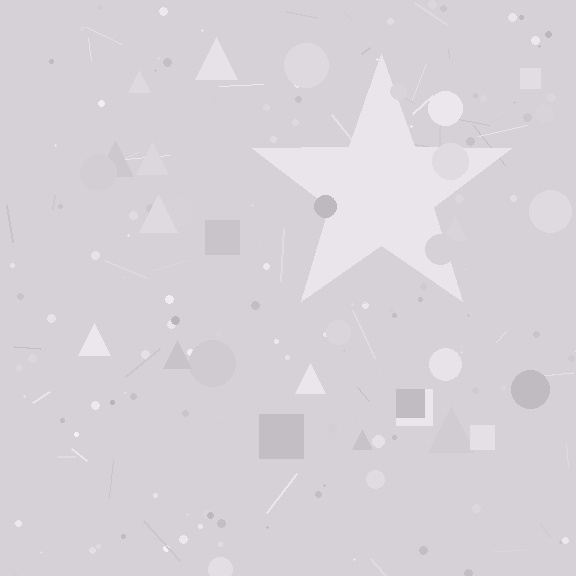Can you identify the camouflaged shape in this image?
The camouflaged shape is a star.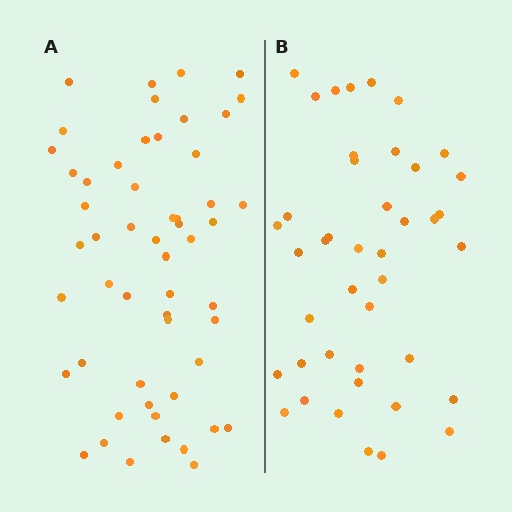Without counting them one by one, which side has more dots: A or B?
Region A (the left region) has more dots.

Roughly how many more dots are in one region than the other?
Region A has roughly 12 or so more dots than region B.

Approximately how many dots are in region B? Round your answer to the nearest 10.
About 40 dots. (The exact count is 42, which rounds to 40.)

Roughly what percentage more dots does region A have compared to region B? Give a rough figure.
About 30% more.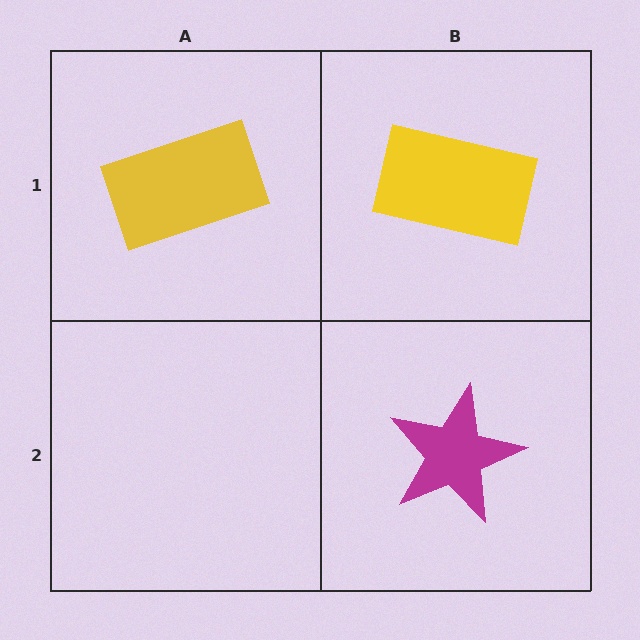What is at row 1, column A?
A yellow rectangle.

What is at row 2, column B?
A magenta star.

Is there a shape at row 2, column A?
No, that cell is empty.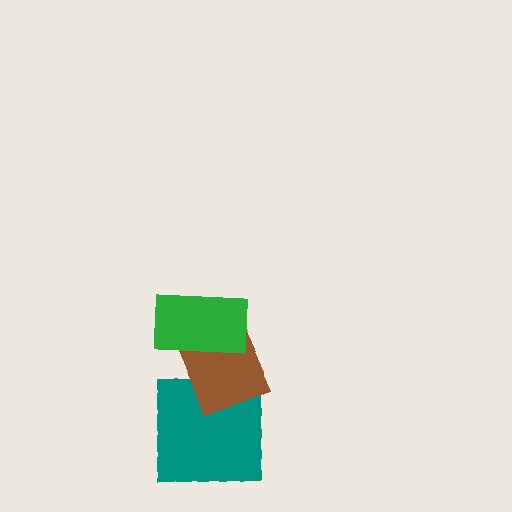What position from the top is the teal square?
The teal square is 3rd from the top.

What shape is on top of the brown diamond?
The green rectangle is on top of the brown diamond.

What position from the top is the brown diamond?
The brown diamond is 2nd from the top.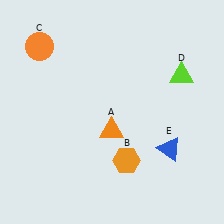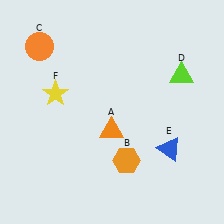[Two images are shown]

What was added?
A yellow star (F) was added in Image 2.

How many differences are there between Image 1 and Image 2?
There is 1 difference between the two images.